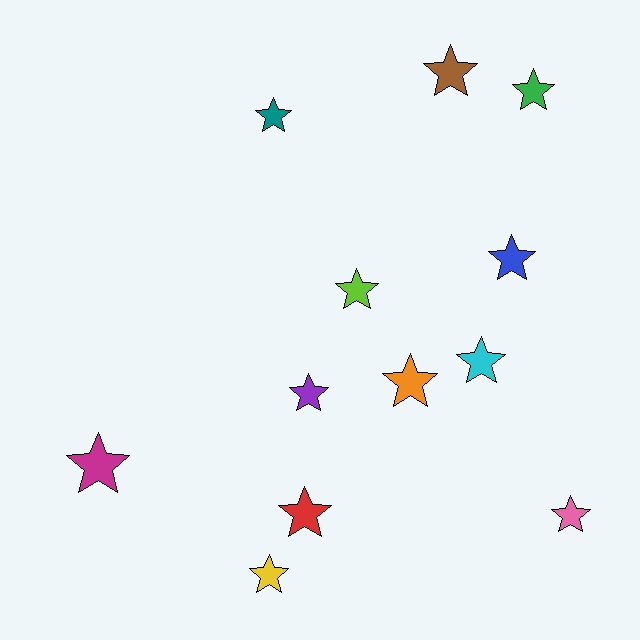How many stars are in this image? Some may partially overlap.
There are 12 stars.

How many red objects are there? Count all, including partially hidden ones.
There is 1 red object.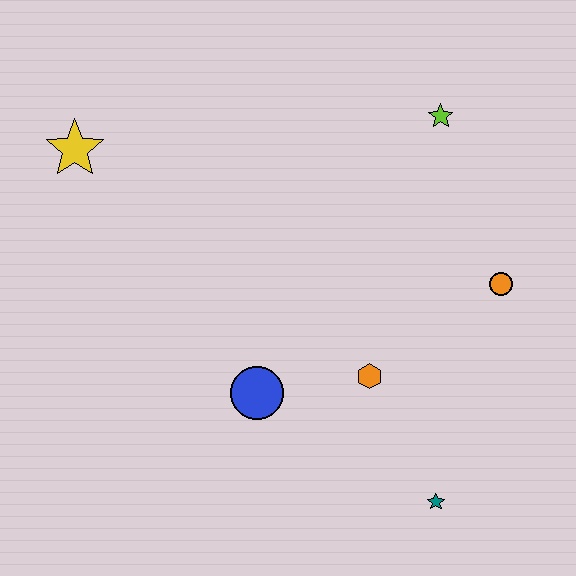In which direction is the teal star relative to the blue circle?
The teal star is to the right of the blue circle.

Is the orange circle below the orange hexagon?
No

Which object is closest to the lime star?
The orange circle is closest to the lime star.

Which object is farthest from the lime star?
The teal star is farthest from the lime star.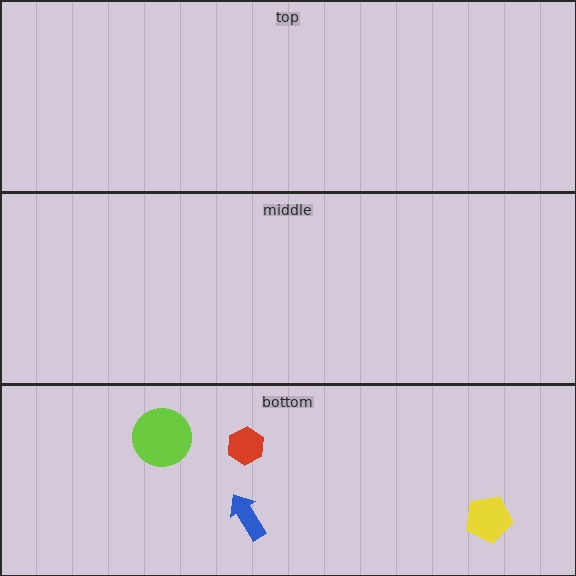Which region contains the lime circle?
The bottom region.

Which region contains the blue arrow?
The bottom region.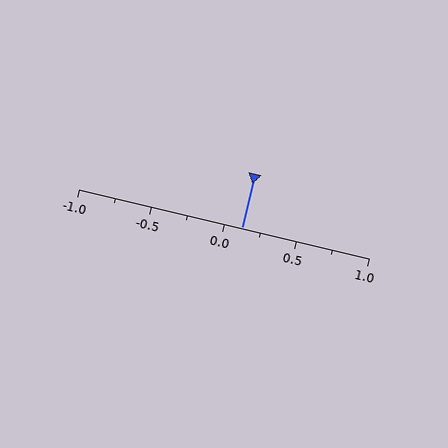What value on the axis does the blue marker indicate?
The marker indicates approximately 0.12.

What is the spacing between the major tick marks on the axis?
The major ticks are spaced 0.5 apart.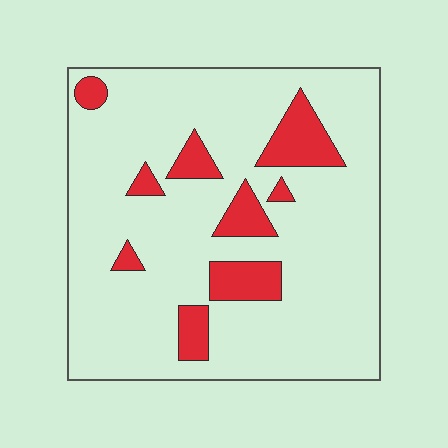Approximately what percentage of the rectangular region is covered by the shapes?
Approximately 15%.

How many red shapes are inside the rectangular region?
9.